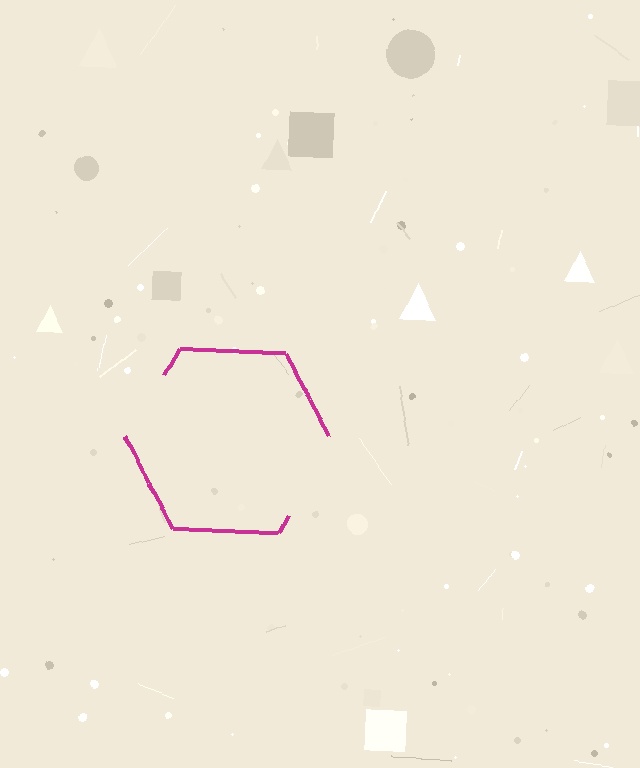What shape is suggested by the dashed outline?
The dashed outline suggests a hexagon.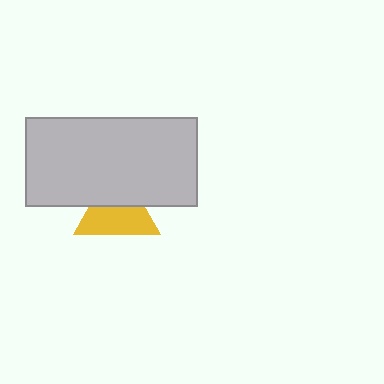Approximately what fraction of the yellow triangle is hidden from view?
Roughly 41% of the yellow triangle is hidden behind the light gray rectangle.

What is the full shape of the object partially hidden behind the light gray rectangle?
The partially hidden object is a yellow triangle.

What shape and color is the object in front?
The object in front is a light gray rectangle.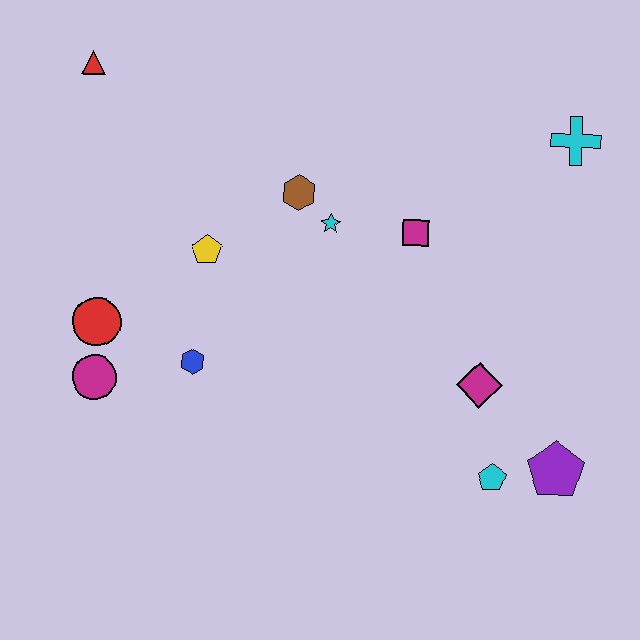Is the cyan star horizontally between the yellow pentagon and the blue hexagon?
No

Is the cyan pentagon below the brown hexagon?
Yes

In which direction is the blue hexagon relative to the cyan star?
The blue hexagon is below the cyan star.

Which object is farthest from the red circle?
The cyan cross is farthest from the red circle.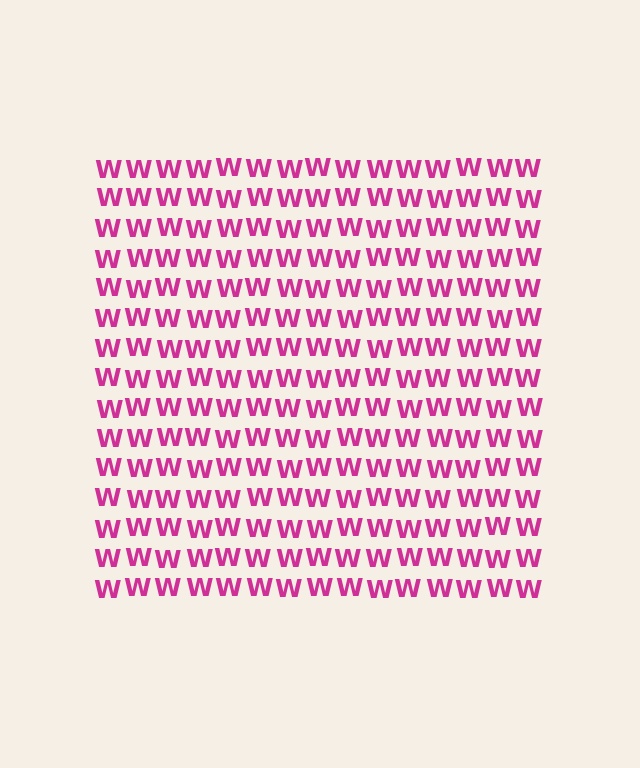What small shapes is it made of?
It is made of small letter W's.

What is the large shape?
The large shape is a square.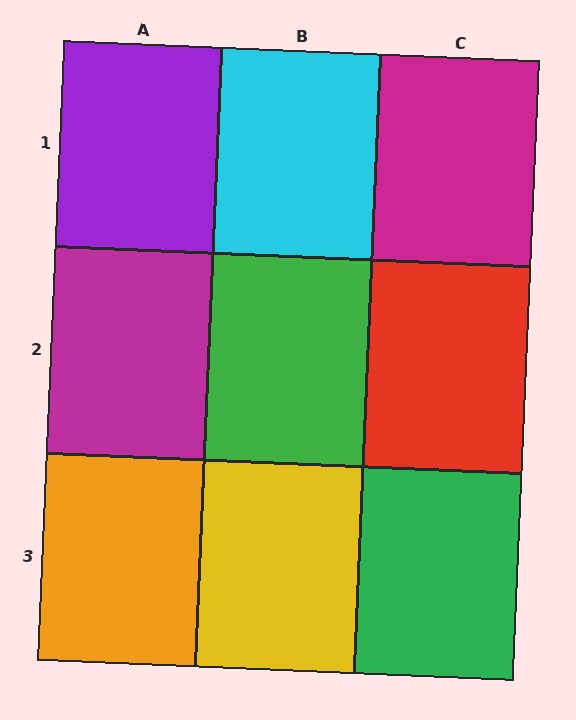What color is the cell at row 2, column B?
Green.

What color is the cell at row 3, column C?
Green.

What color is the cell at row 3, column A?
Orange.